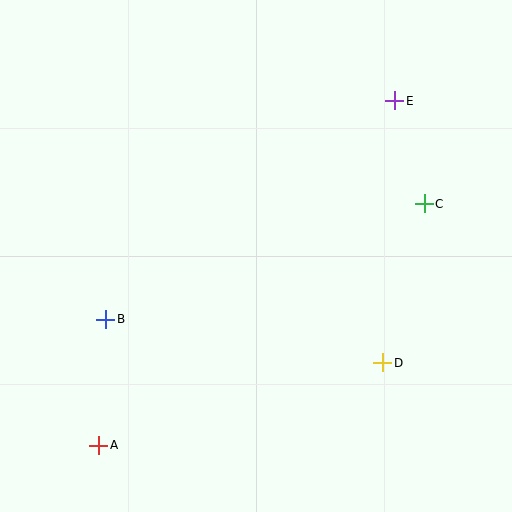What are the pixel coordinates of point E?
Point E is at (395, 101).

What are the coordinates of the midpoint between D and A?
The midpoint between D and A is at (241, 404).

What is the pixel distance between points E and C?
The distance between E and C is 107 pixels.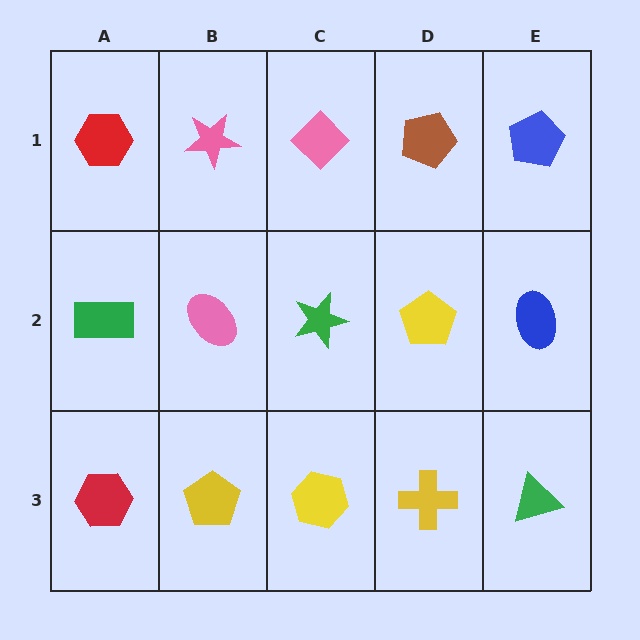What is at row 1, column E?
A blue pentagon.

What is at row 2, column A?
A green rectangle.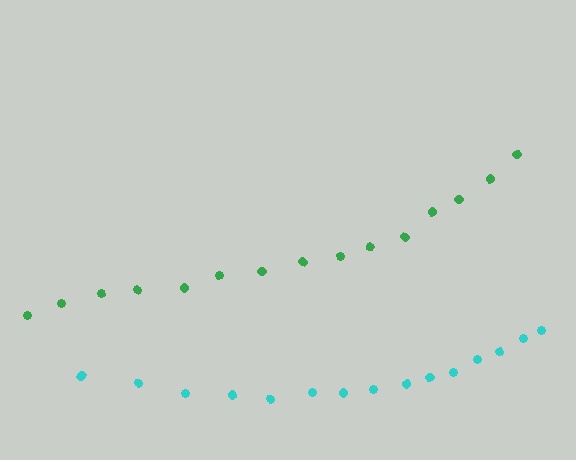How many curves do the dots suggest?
There are 2 distinct paths.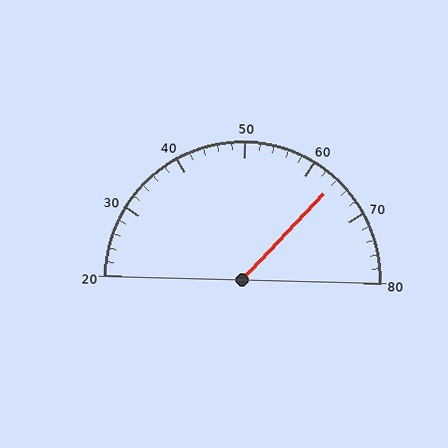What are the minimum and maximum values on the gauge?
The gauge ranges from 20 to 80.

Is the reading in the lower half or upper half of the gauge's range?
The reading is in the upper half of the range (20 to 80).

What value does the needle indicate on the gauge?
The needle indicates approximately 64.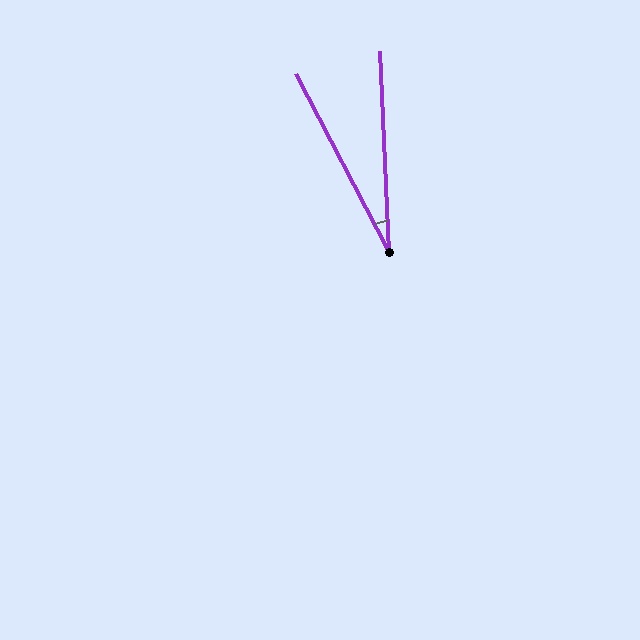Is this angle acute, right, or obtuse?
It is acute.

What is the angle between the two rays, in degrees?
Approximately 25 degrees.